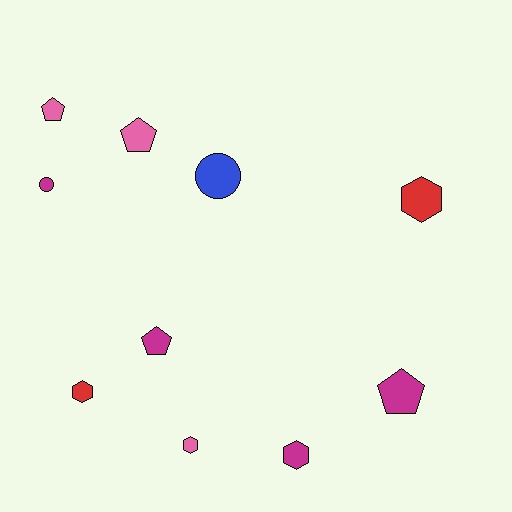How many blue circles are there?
There is 1 blue circle.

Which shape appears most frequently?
Pentagon, with 4 objects.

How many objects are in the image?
There are 10 objects.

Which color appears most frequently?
Magenta, with 4 objects.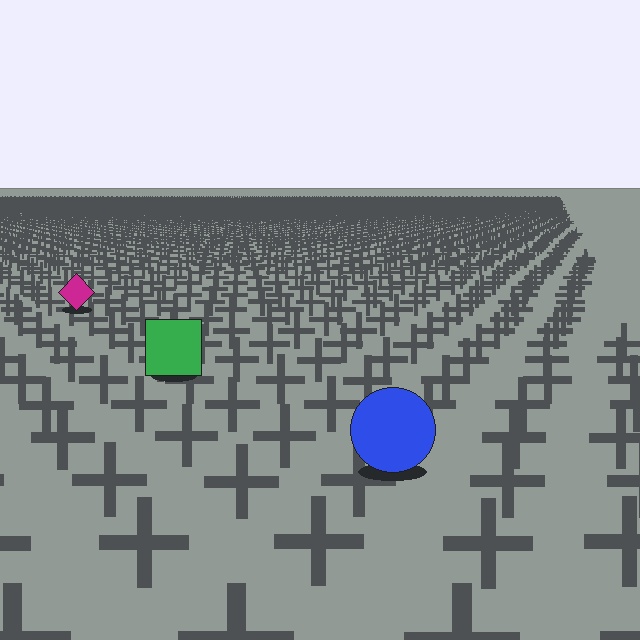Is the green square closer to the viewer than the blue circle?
No. The blue circle is closer — you can tell from the texture gradient: the ground texture is coarser near it.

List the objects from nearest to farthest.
From nearest to farthest: the blue circle, the green square, the magenta diamond.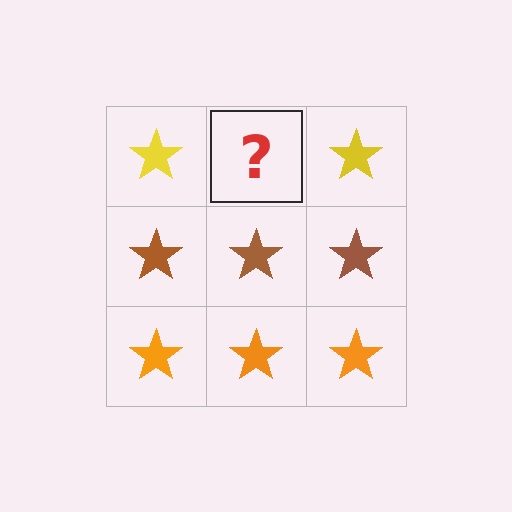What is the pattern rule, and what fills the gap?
The rule is that each row has a consistent color. The gap should be filled with a yellow star.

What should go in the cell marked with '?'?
The missing cell should contain a yellow star.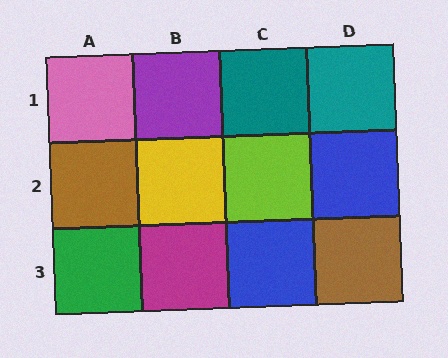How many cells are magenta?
1 cell is magenta.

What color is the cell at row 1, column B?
Purple.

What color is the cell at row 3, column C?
Blue.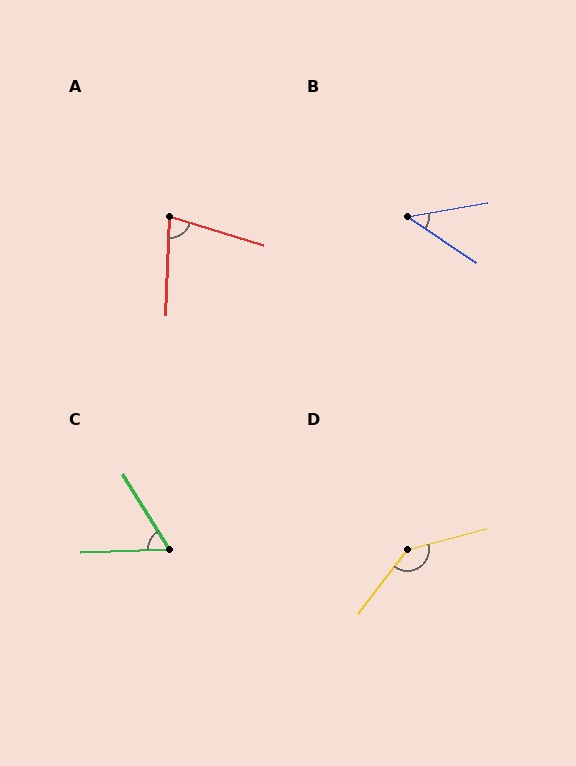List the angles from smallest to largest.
B (44°), C (60°), A (75°), D (142°).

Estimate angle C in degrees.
Approximately 60 degrees.